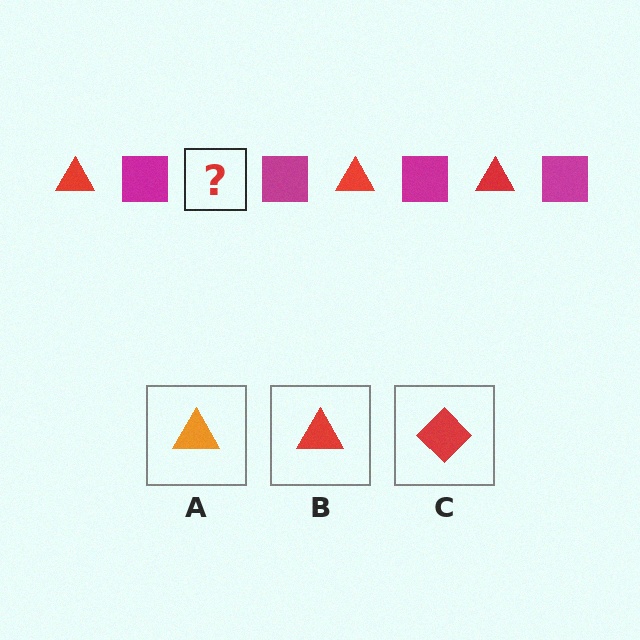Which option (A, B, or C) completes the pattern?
B.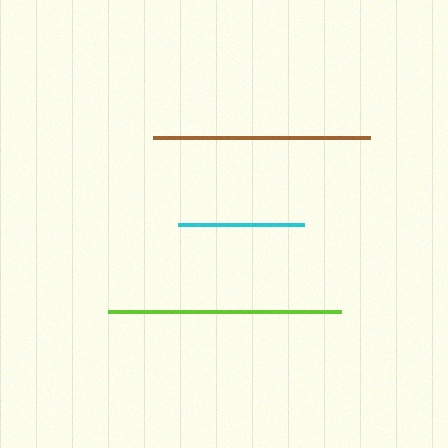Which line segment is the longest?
The lime line is the longest at approximately 233 pixels.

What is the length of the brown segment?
The brown segment is approximately 217 pixels long.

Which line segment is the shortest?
The cyan line is the shortest at approximately 126 pixels.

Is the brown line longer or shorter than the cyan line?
The brown line is longer than the cyan line.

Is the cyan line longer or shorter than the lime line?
The lime line is longer than the cyan line.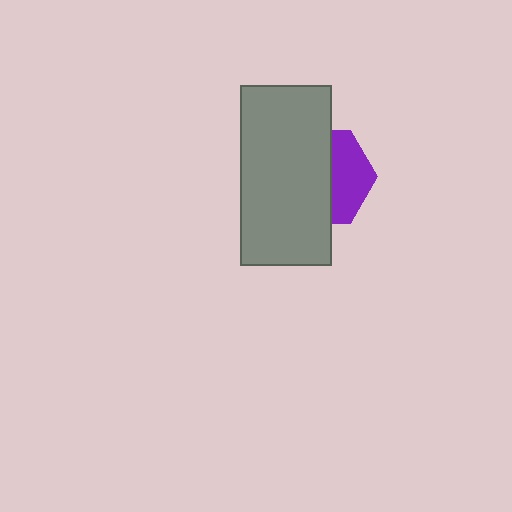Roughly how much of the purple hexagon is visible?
A small part of it is visible (roughly 41%).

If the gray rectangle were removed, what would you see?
You would see the complete purple hexagon.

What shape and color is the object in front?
The object in front is a gray rectangle.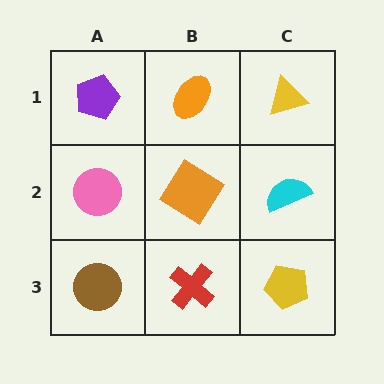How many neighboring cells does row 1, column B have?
3.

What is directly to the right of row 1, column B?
A yellow triangle.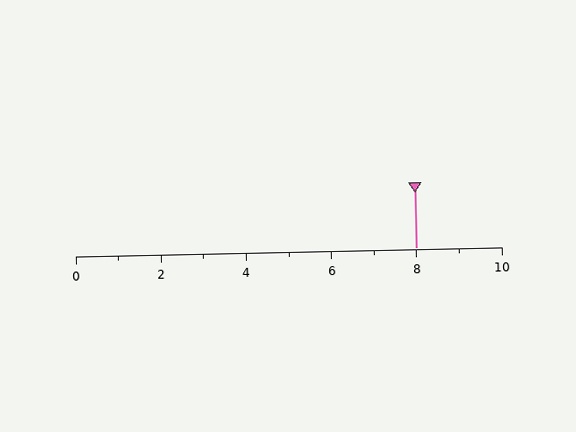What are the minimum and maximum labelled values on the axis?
The axis runs from 0 to 10.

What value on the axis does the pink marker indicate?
The marker indicates approximately 8.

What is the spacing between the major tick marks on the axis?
The major ticks are spaced 2 apart.